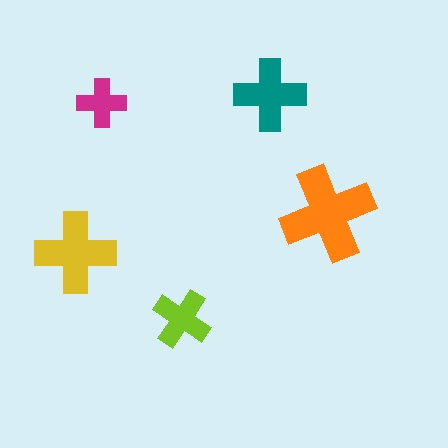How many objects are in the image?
There are 5 objects in the image.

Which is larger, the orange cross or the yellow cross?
The orange one.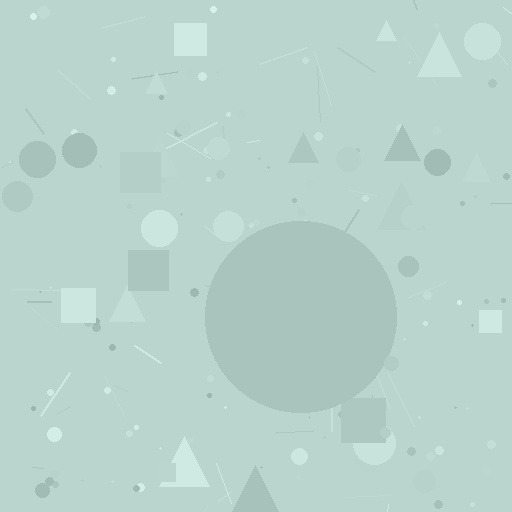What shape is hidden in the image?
A circle is hidden in the image.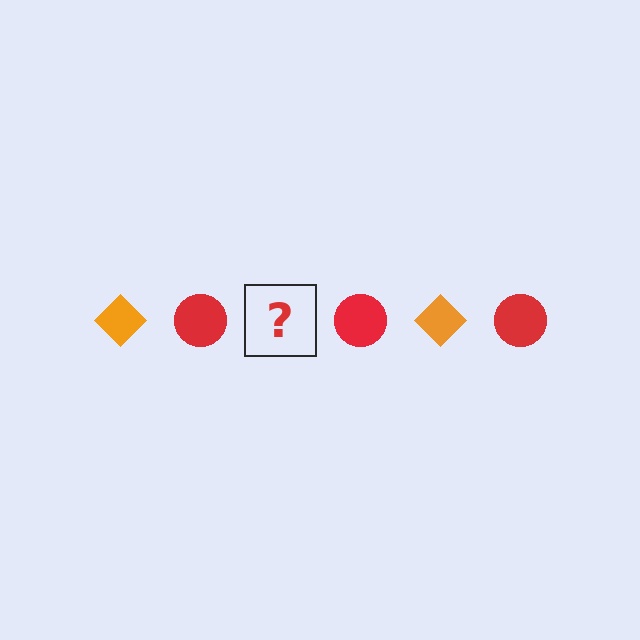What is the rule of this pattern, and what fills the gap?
The rule is that the pattern alternates between orange diamond and red circle. The gap should be filled with an orange diamond.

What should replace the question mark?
The question mark should be replaced with an orange diamond.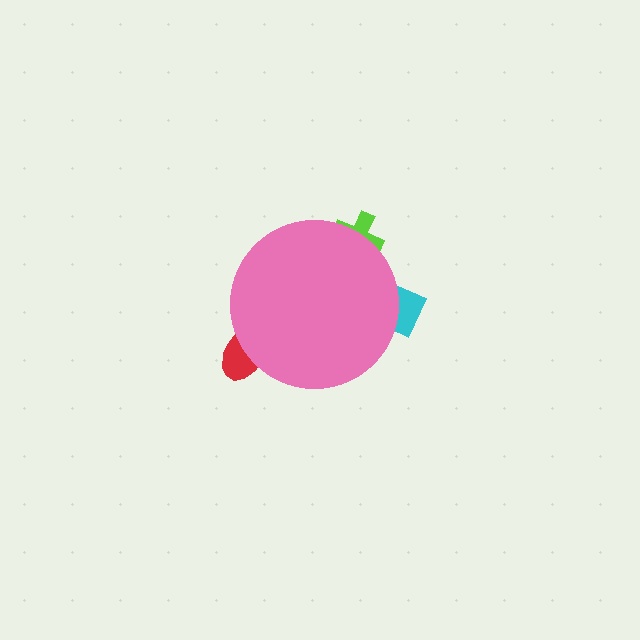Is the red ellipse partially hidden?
Yes, the red ellipse is partially hidden behind the pink circle.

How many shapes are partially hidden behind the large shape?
3 shapes are partially hidden.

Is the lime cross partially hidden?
Yes, the lime cross is partially hidden behind the pink circle.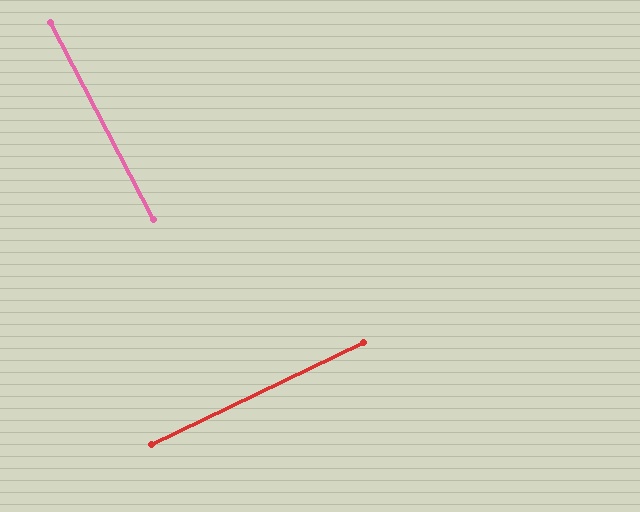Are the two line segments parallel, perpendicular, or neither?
Perpendicular — they meet at approximately 88°.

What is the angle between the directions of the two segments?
Approximately 88 degrees.